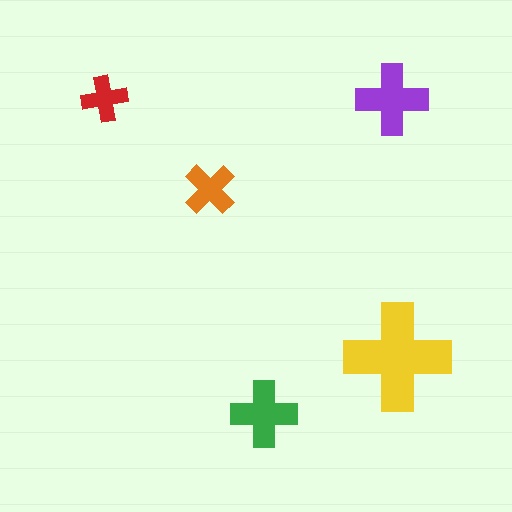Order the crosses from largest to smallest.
the yellow one, the purple one, the green one, the orange one, the red one.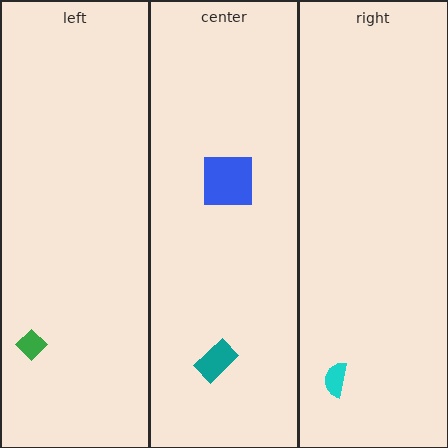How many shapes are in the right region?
1.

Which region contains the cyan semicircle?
The right region.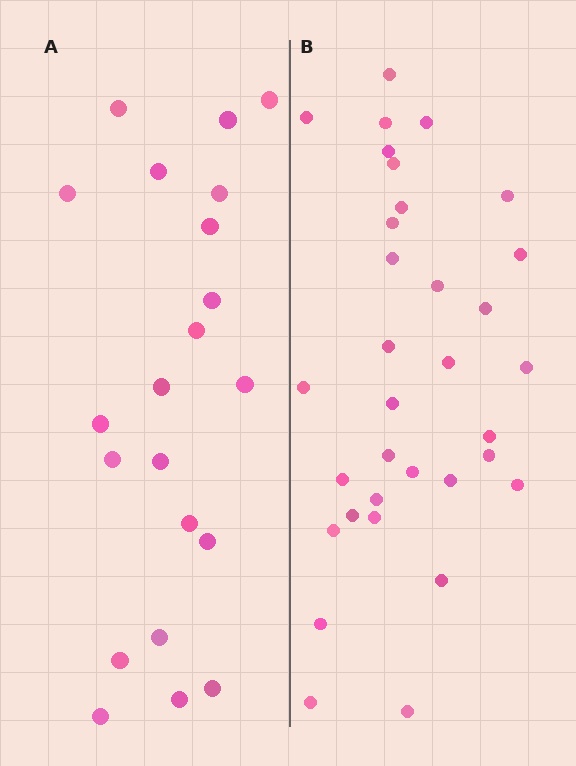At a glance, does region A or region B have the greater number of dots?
Region B (the right region) has more dots.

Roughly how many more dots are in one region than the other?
Region B has roughly 12 or so more dots than region A.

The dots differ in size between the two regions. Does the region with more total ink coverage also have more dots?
No. Region A has more total ink coverage because its dots are larger, but region B actually contains more individual dots. Total area can be misleading — the number of items is what matters here.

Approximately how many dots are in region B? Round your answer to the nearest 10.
About 30 dots. (The exact count is 33, which rounds to 30.)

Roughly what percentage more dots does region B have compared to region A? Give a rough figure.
About 55% more.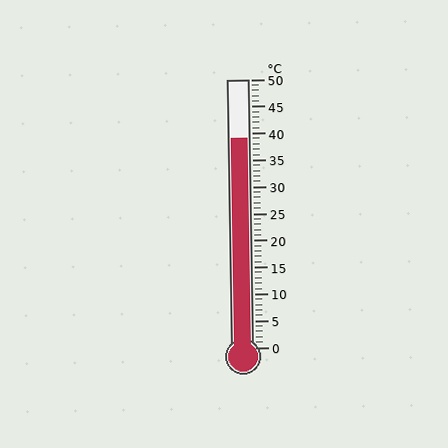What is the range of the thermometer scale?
The thermometer scale ranges from 0°C to 50°C.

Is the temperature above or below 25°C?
The temperature is above 25°C.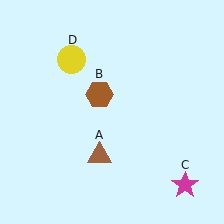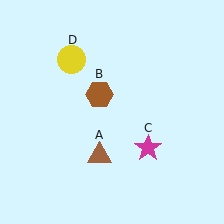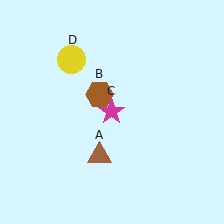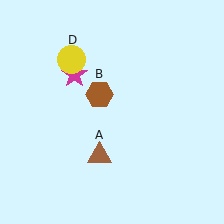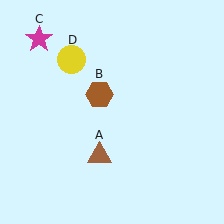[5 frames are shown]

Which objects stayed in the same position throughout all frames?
Brown triangle (object A) and brown hexagon (object B) and yellow circle (object D) remained stationary.